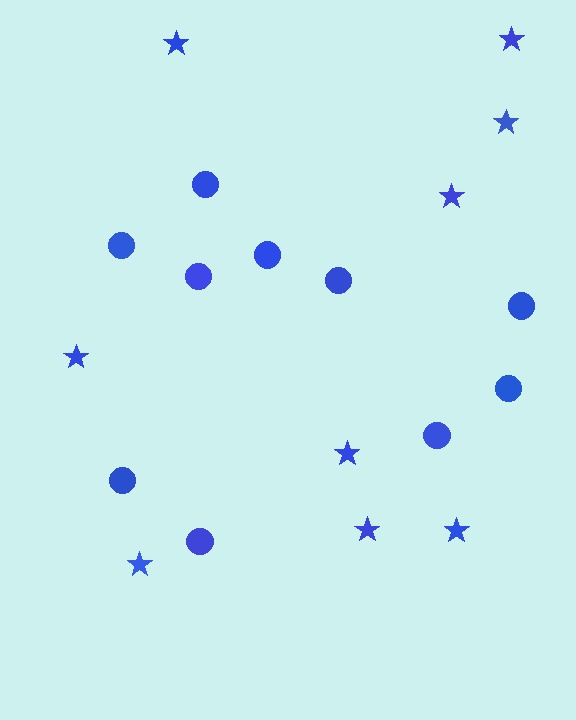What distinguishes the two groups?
There are 2 groups: one group of stars (9) and one group of circles (10).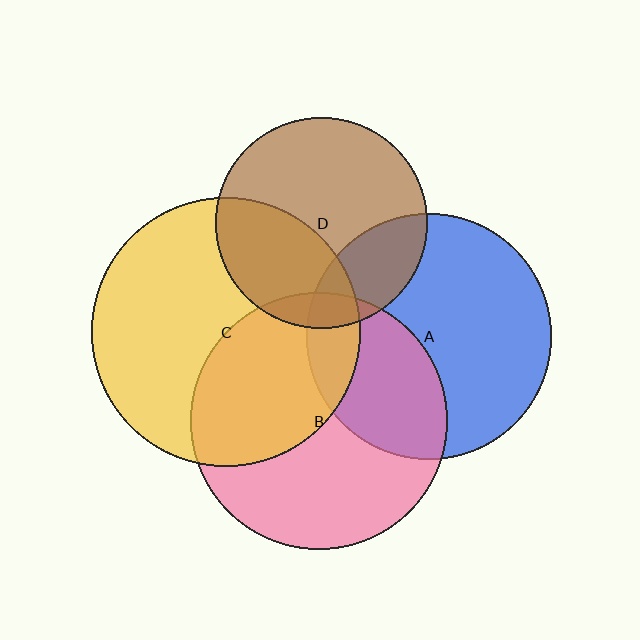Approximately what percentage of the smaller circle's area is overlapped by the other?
Approximately 35%.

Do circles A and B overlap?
Yes.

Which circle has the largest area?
Circle C (yellow).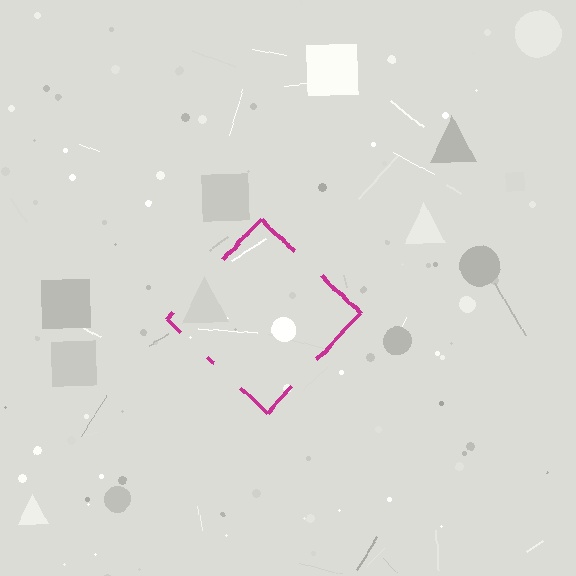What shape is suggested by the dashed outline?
The dashed outline suggests a diamond.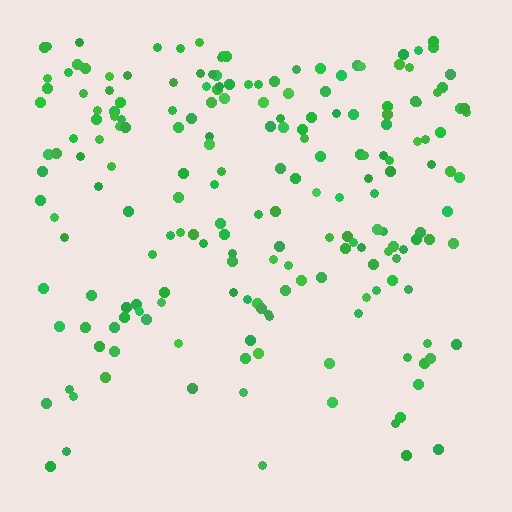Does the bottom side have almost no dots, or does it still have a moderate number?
Still a moderate number, just noticeably fewer than the top.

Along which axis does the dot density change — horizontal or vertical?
Vertical.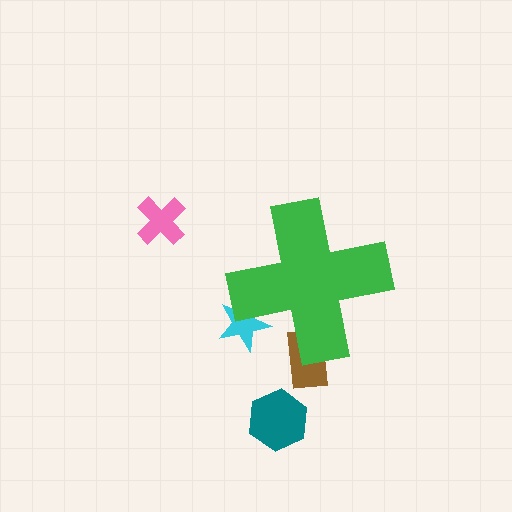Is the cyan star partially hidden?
Yes, the cyan star is partially hidden behind the green cross.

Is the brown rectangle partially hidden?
Yes, the brown rectangle is partially hidden behind the green cross.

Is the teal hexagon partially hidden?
No, the teal hexagon is fully visible.